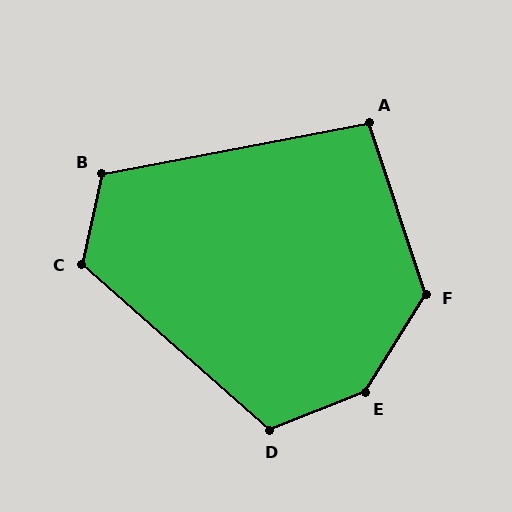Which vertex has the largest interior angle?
E, at approximately 144 degrees.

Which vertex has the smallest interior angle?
A, at approximately 98 degrees.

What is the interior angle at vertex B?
Approximately 113 degrees (obtuse).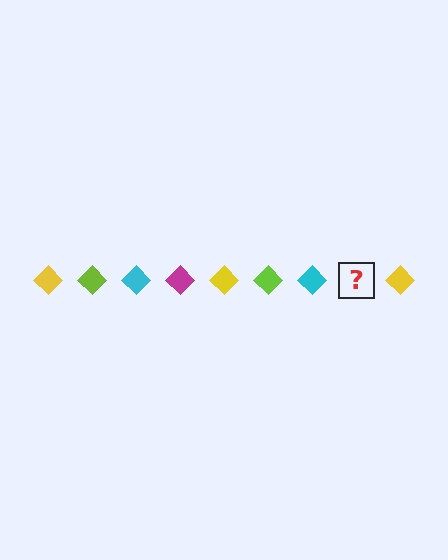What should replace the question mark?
The question mark should be replaced with a magenta diamond.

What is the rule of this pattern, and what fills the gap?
The rule is that the pattern cycles through yellow, lime, cyan, magenta diamonds. The gap should be filled with a magenta diamond.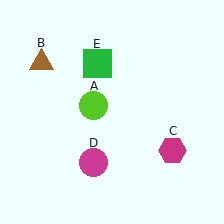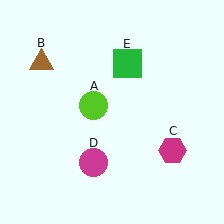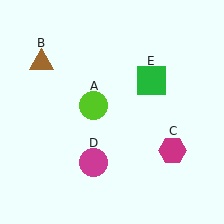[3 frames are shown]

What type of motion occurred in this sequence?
The green square (object E) rotated clockwise around the center of the scene.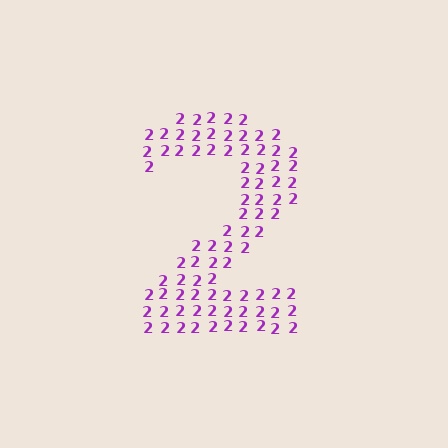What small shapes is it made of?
It is made of small digit 2's.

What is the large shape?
The large shape is the digit 2.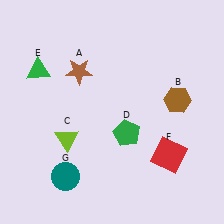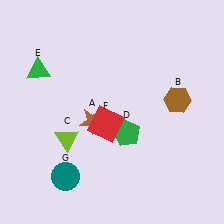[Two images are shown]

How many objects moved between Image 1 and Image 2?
2 objects moved between the two images.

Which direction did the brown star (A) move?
The brown star (A) moved down.